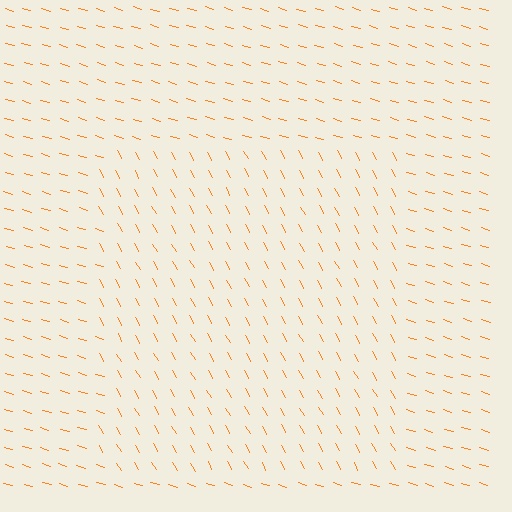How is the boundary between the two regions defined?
The boundary is defined purely by a change in line orientation (approximately 45 degrees difference). All lines are the same color and thickness.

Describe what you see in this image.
The image is filled with small orange line segments. A rectangle region in the image has lines oriented differently from the surrounding lines, creating a visible texture boundary.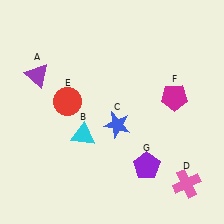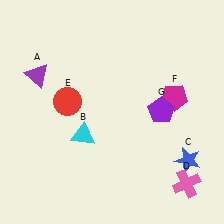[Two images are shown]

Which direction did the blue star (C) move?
The blue star (C) moved right.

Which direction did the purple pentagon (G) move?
The purple pentagon (G) moved up.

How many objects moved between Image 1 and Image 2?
2 objects moved between the two images.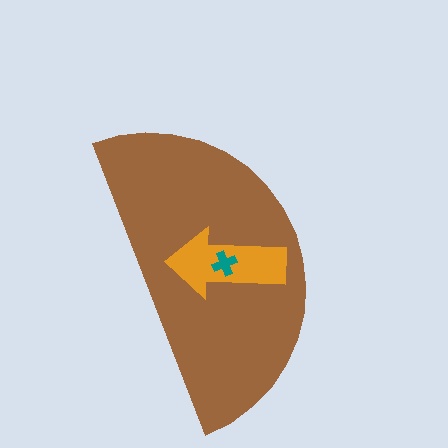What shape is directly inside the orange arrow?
The teal cross.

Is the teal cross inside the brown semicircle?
Yes.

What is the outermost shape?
The brown semicircle.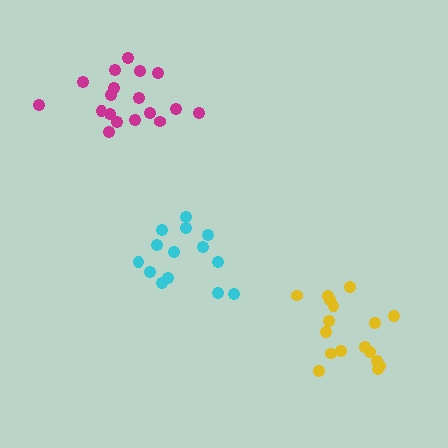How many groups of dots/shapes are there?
There are 3 groups.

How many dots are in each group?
Group 1: 14 dots, Group 2: 17 dots, Group 3: 18 dots (49 total).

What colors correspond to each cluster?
The clusters are colored: cyan, yellow, magenta.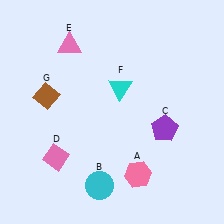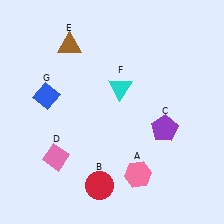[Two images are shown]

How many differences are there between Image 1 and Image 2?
There are 3 differences between the two images.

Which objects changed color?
B changed from cyan to red. E changed from pink to brown. G changed from brown to blue.